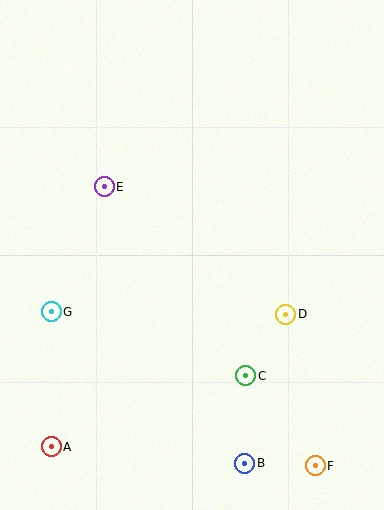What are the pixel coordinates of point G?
Point G is at (51, 312).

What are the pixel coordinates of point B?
Point B is at (245, 463).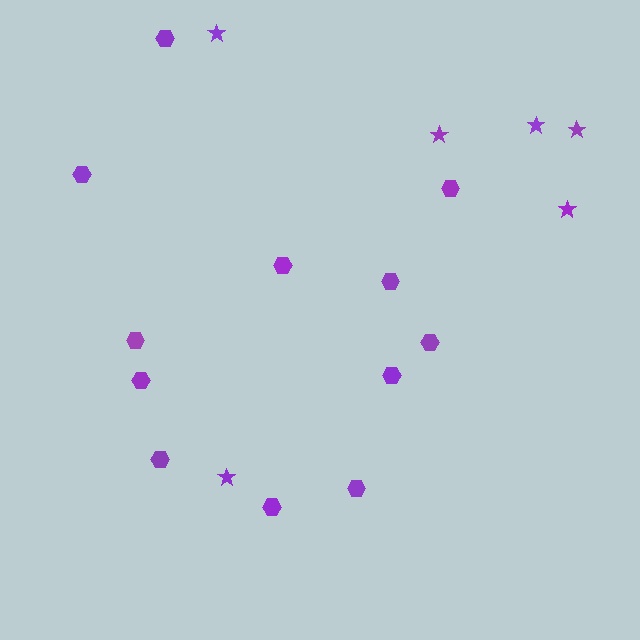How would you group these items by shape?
There are 2 groups: one group of hexagons (12) and one group of stars (6).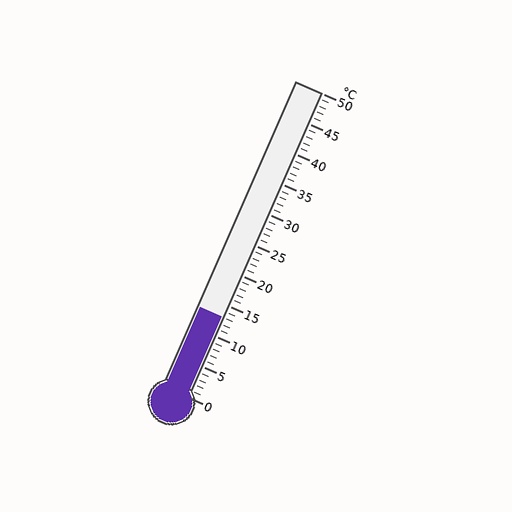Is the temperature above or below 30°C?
The temperature is below 30°C.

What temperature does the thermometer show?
The thermometer shows approximately 13°C.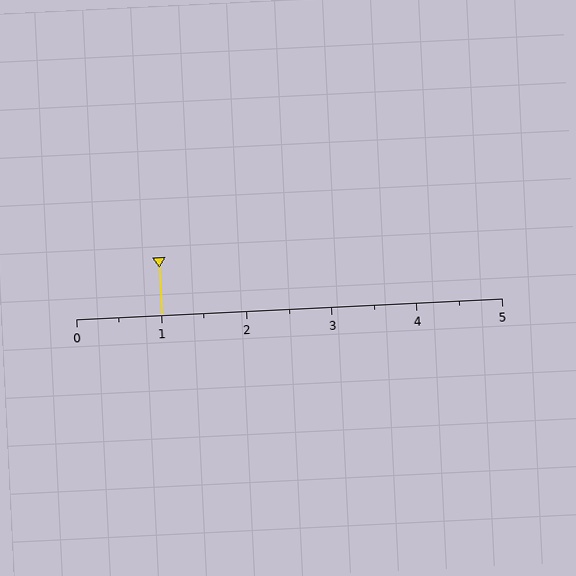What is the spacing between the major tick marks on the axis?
The major ticks are spaced 1 apart.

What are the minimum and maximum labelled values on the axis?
The axis runs from 0 to 5.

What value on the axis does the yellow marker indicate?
The marker indicates approximately 1.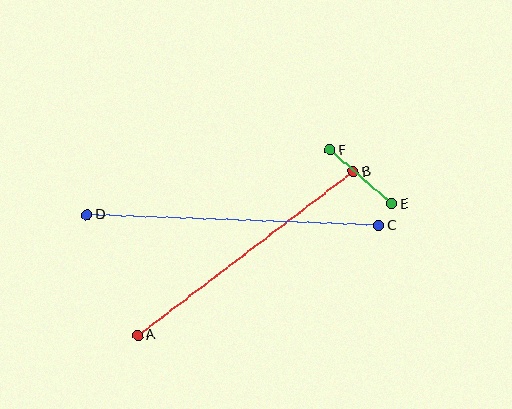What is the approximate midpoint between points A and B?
The midpoint is at approximately (245, 254) pixels.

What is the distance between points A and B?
The distance is approximately 271 pixels.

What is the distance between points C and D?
The distance is approximately 292 pixels.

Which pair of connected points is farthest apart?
Points C and D are farthest apart.